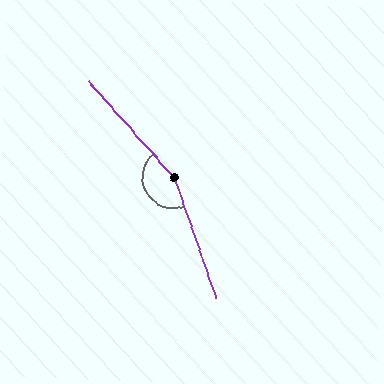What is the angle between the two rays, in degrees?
Approximately 158 degrees.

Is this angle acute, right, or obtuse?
It is obtuse.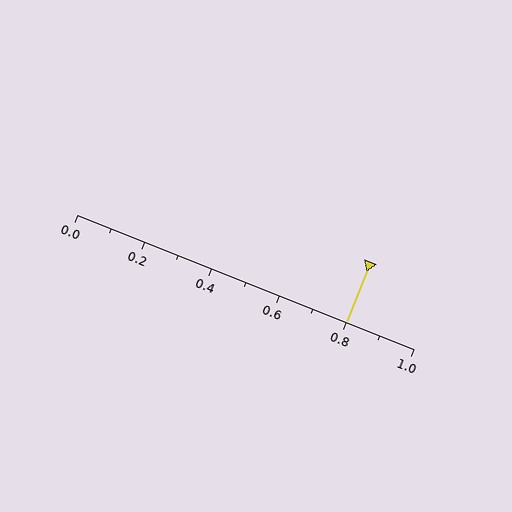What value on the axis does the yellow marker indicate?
The marker indicates approximately 0.8.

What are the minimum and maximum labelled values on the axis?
The axis runs from 0.0 to 1.0.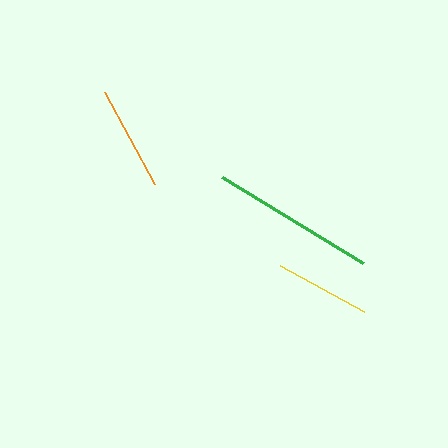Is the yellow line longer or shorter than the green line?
The green line is longer than the yellow line.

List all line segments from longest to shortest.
From longest to shortest: green, orange, yellow.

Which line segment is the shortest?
The yellow line is the shortest at approximately 95 pixels.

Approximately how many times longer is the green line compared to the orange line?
The green line is approximately 1.6 times the length of the orange line.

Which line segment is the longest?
The green line is the longest at approximately 165 pixels.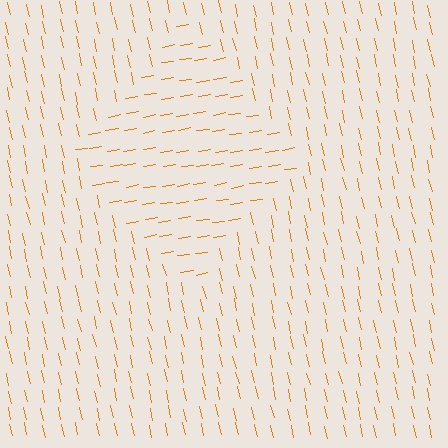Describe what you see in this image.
The image is filled with small orange line segments. A diamond region in the image has lines oriented differently from the surrounding lines, creating a visible texture boundary.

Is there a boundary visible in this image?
Yes, there is a texture boundary formed by a change in line orientation.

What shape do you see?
I see a diamond.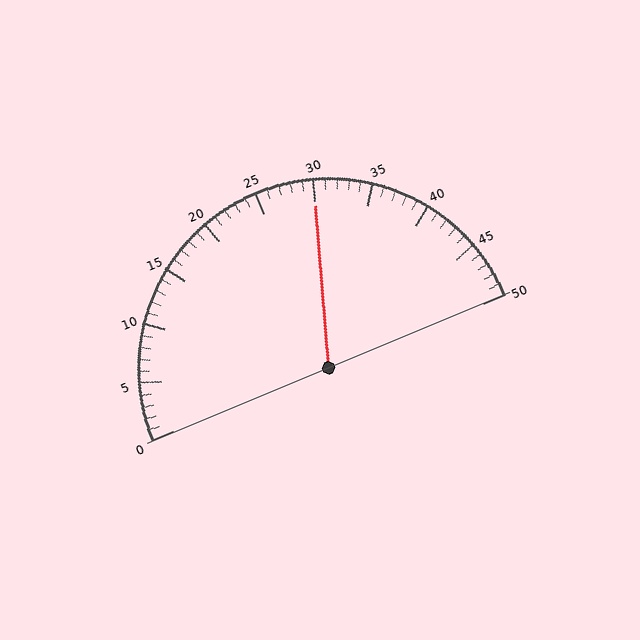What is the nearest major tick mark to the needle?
The nearest major tick mark is 30.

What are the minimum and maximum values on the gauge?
The gauge ranges from 0 to 50.